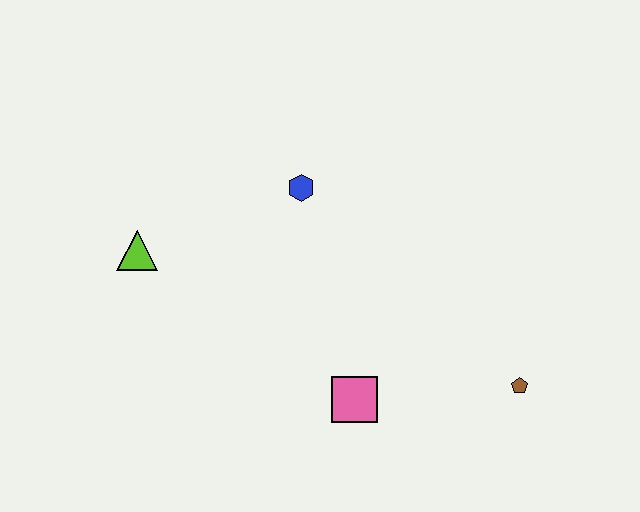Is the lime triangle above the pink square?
Yes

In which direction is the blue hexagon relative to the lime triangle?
The blue hexagon is to the right of the lime triangle.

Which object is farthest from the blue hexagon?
The brown pentagon is farthest from the blue hexagon.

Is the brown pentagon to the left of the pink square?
No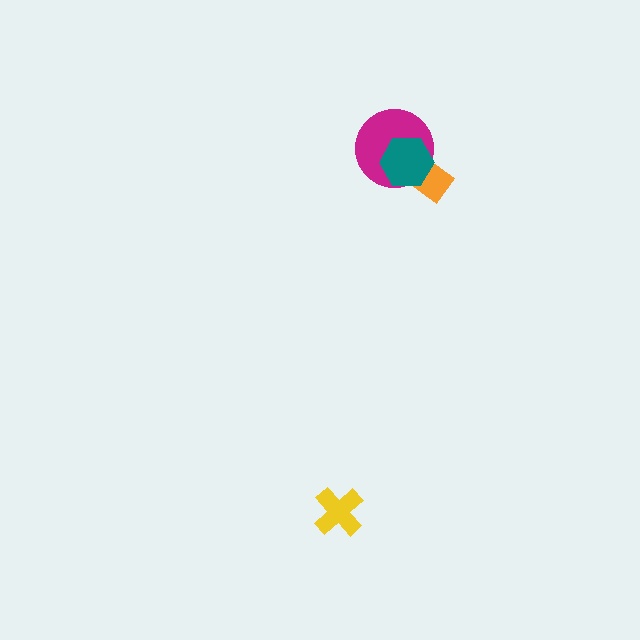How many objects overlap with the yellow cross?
0 objects overlap with the yellow cross.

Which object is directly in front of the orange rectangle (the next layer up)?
The magenta circle is directly in front of the orange rectangle.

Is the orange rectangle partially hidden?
Yes, it is partially covered by another shape.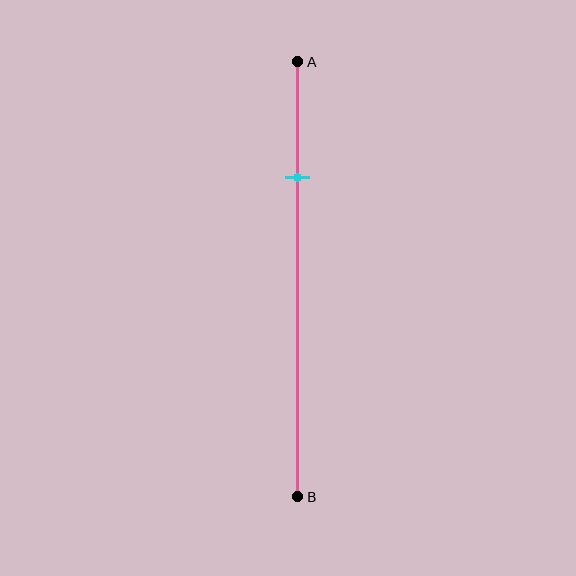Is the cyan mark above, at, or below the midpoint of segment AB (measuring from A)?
The cyan mark is above the midpoint of segment AB.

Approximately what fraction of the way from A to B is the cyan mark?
The cyan mark is approximately 25% of the way from A to B.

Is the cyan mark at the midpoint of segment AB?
No, the mark is at about 25% from A, not at the 50% midpoint.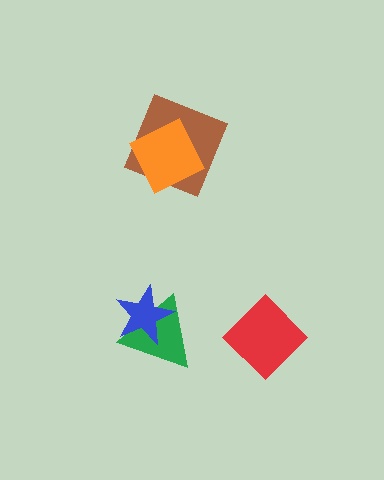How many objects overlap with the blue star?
1 object overlaps with the blue star.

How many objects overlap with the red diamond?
0 objects overlap with the red diamond.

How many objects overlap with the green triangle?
1 object overlaps with the green triangle.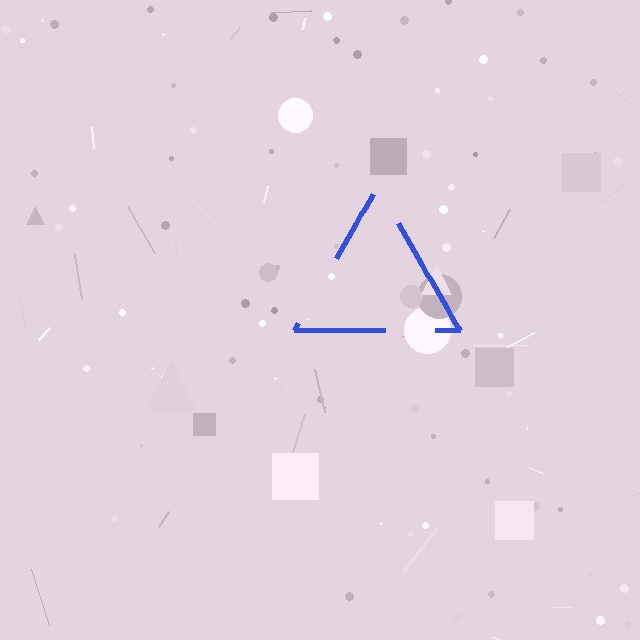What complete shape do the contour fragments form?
The contour fragments form a triangle.